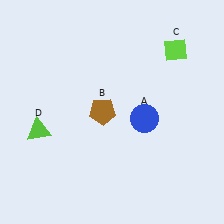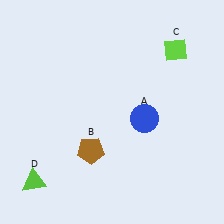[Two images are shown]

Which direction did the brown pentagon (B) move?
The brown pentagon (B) moved down.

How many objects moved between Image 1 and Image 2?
2 objects moved between the two images.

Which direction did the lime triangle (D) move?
The lime triangle (D) moved down.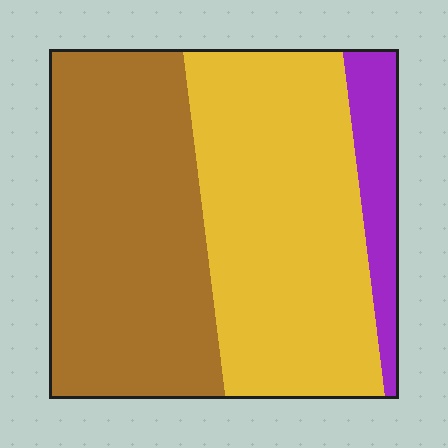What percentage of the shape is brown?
Brown covers roughly 45% of the shape.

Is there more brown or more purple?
Brown.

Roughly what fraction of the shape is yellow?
Yellow takes up between a third and a half of the shape.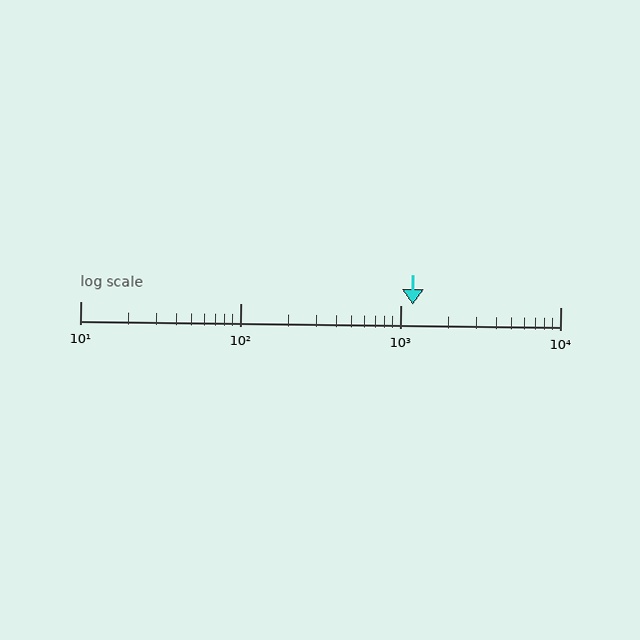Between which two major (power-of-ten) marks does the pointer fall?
The pointer is between 1000 and 10000.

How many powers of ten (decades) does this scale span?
The scale spans 3 decades, from 10 to 10000.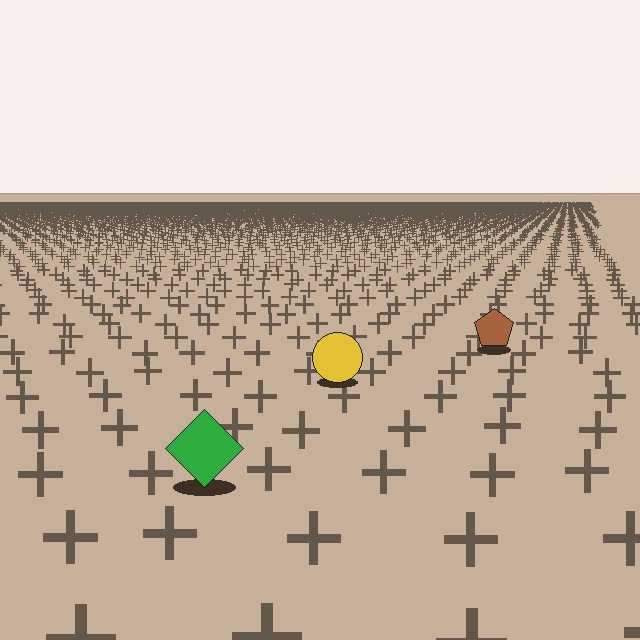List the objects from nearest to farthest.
From nearest to farthest: the green diamond, the yellow circle, the brown pentagon.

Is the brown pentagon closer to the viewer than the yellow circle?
No. The yellow circle is closer — you can tell from the texture gradient: the ground texture is coarser near it.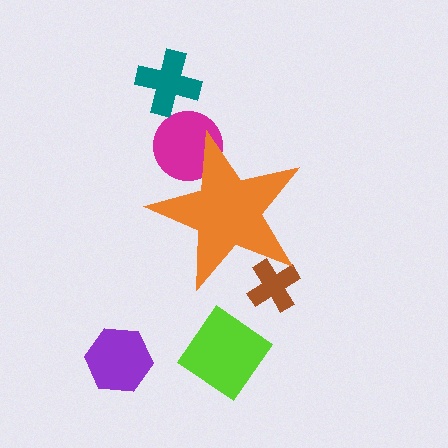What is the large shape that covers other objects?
An orange star.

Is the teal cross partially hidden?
No, the teal cross is fully visible.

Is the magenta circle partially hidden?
Yes, the magenta circle is partially hidden behind the orange star.